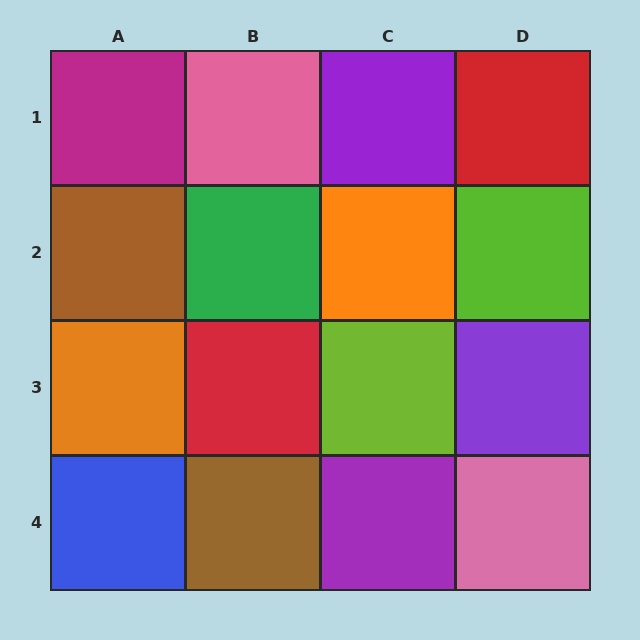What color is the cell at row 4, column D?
Pink.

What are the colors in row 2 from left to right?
Brown, green, orange, lime.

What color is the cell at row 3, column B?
Red.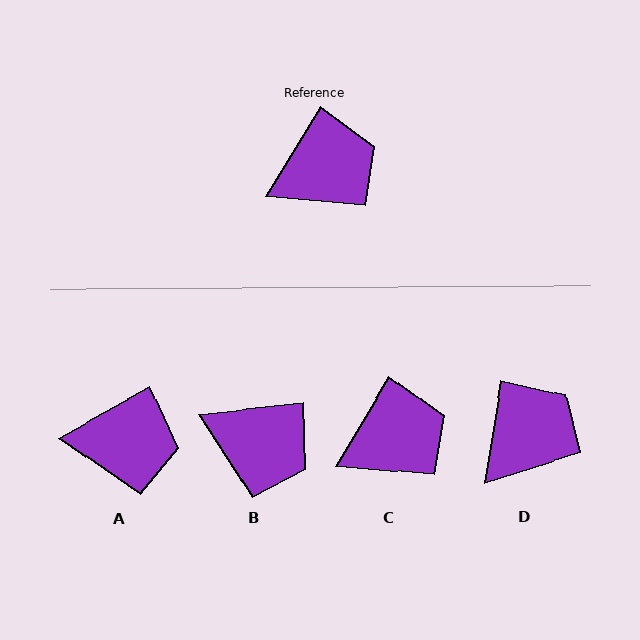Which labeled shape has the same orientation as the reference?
C.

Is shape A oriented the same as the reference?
No, it is off by about 30 degrees.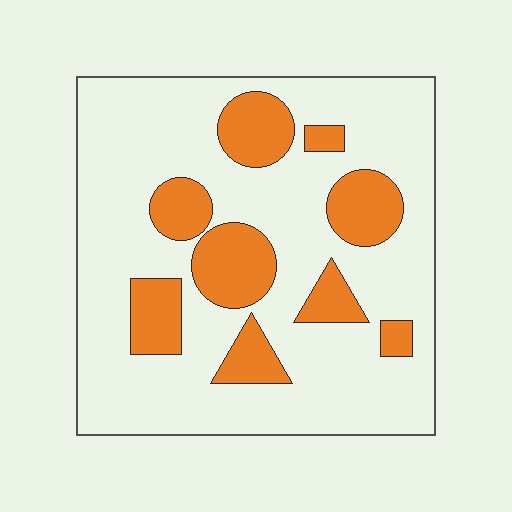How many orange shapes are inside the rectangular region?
9.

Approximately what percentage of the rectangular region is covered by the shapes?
Approximately 25%.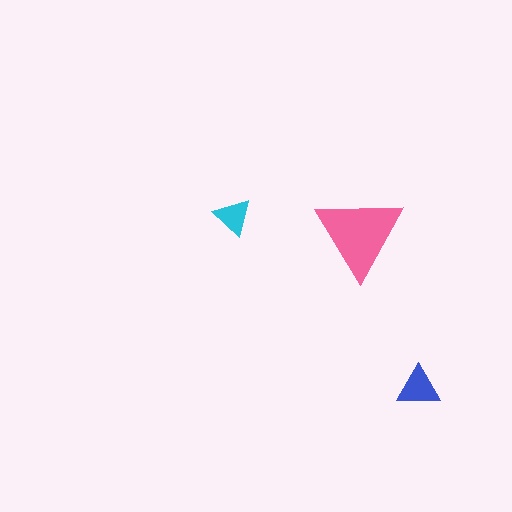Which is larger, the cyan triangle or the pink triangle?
The pink one.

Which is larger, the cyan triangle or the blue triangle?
The blue one.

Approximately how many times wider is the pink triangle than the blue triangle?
About 2 times wider.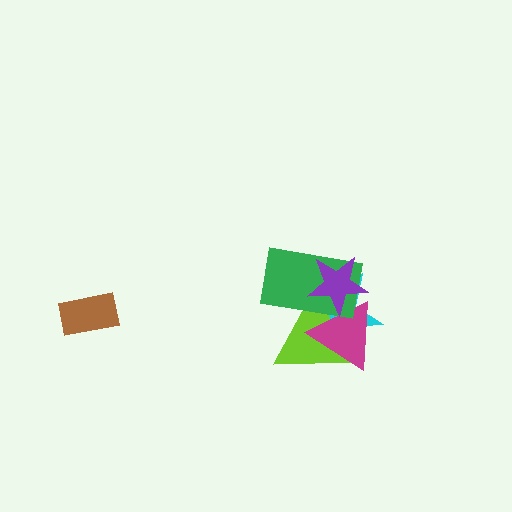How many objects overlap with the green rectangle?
4 objects overlap with the green rectangle.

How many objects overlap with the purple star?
4 objects overlap with the purple star.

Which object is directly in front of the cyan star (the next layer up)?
The lime triangle is directly in front of the cyan star.